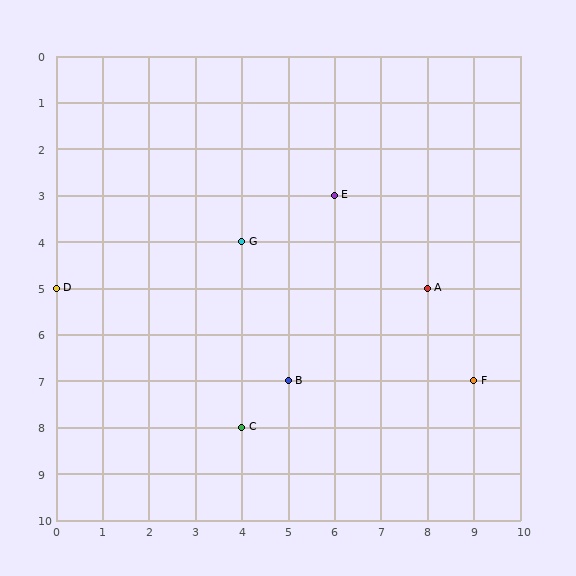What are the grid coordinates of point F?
Point F is at grid coordinates (9, 7).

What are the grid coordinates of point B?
Point B is at grid coordinates (5, 7).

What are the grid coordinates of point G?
Point G is at grid coordinates (4, 4).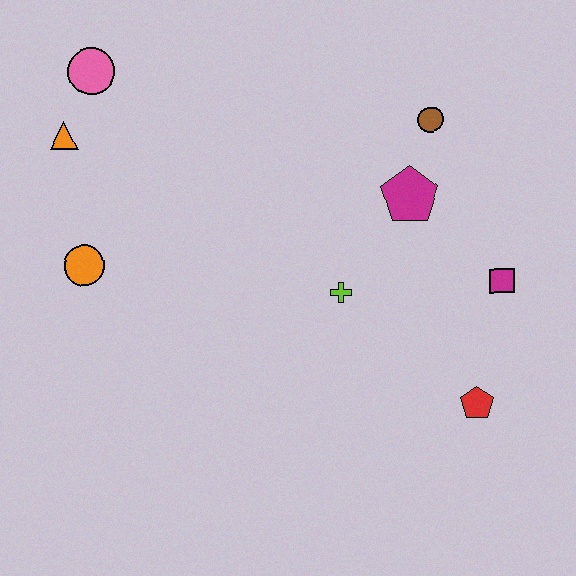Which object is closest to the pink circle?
The orange triangle is closest to the pink circle.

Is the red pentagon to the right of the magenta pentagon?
Yes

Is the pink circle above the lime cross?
Yes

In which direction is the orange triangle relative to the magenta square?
The orange triangle is to the left of the magenta square.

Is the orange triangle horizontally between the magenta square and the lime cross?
No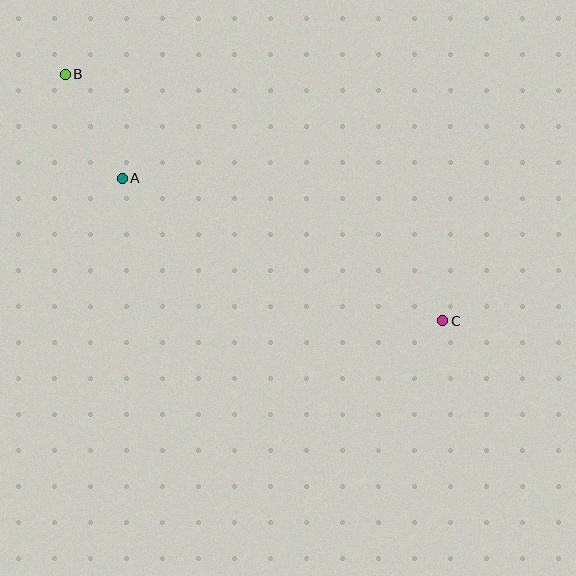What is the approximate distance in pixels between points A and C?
The distance between A and C is approximately 351 pixels.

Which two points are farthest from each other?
Points B and C are farthest from each other.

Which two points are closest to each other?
Points A and B are closest to each other.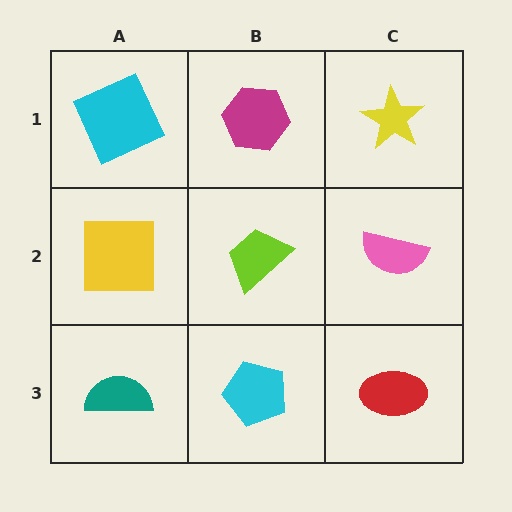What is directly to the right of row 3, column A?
A cyan pentagon.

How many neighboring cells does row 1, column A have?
2.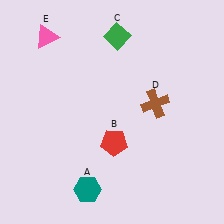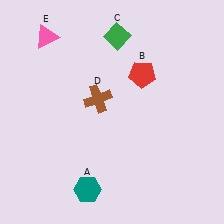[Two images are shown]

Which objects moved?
The objects that moved are: the red pentagon (B), the brown cross (D).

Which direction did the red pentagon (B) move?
The red pentagon (B) moved up.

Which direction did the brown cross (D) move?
The brown cross (D) moved left.